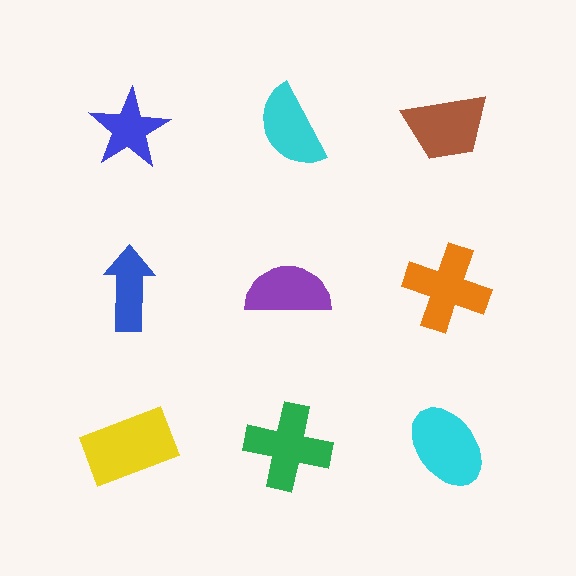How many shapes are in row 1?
3 shapes.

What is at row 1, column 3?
A brown trapezoid.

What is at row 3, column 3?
A cyan ellipse.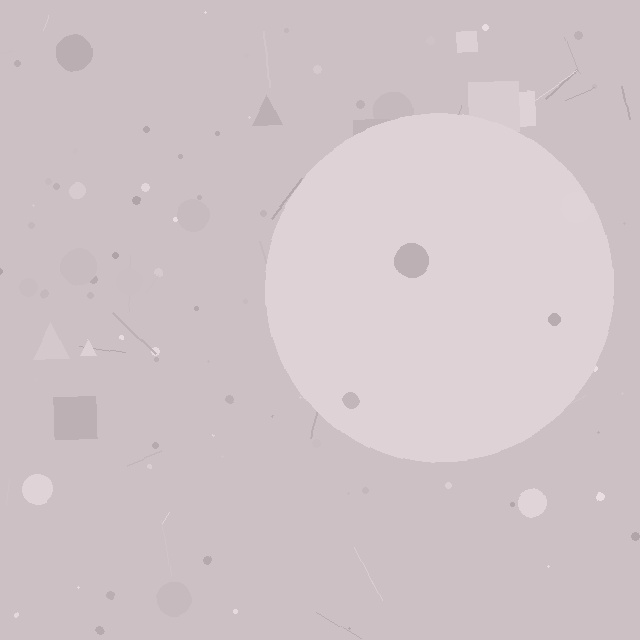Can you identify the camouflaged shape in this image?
The camouflaged shape is a circle.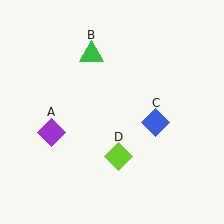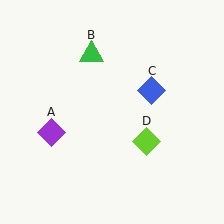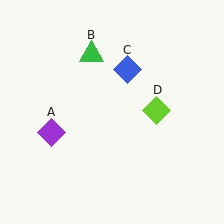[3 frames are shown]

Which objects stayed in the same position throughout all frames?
Purple diamond (object A) and green triangle (object B) remained stationary.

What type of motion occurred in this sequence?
The blue diamond (object C), lime diamond (object D) rotated counterclockwise around the center of the scene.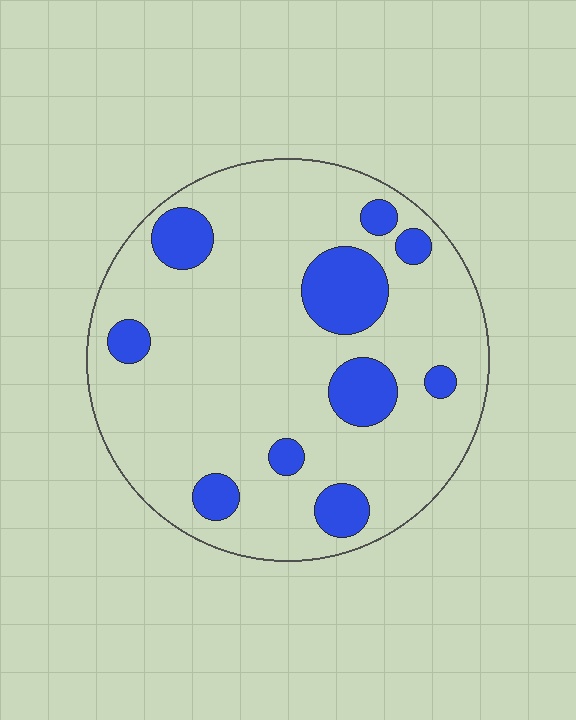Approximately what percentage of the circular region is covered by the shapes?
Approximately 20%.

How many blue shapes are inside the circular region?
10.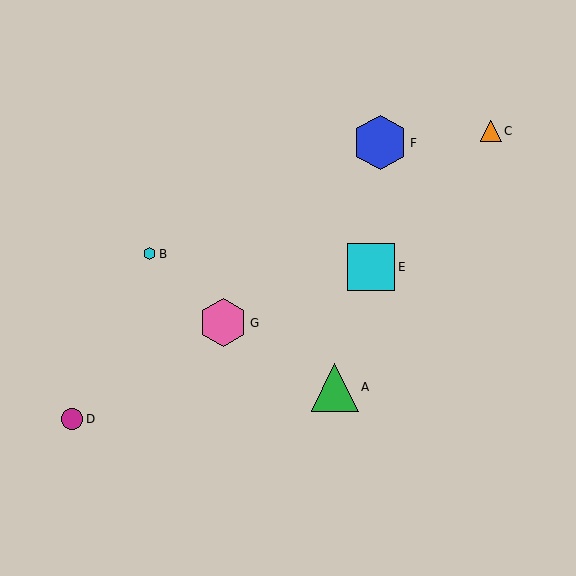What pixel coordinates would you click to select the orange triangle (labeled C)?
Click at (491, 131) to select the orange triangle C.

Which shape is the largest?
The blue hexagon (labeled F) is the largest.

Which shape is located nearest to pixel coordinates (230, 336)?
The pink hexagon (labeled G) at (223, 323) is nearest to that location.